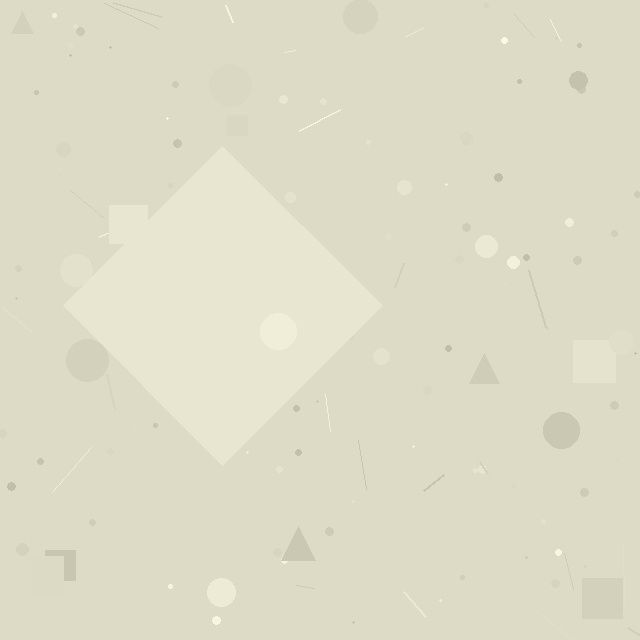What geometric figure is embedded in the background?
A diamond is embedded in the background.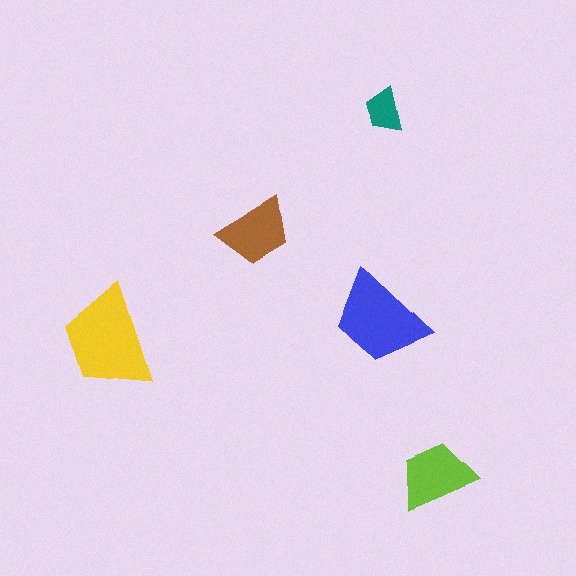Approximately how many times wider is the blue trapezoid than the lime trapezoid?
About 1.5 times wider.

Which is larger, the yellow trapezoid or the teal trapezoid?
The yellow one.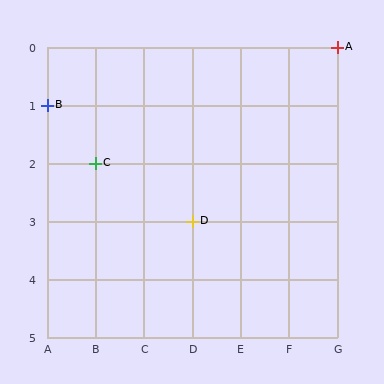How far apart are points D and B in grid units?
Points D and B are 3 columns and 2 rows apart (about 3.6 grid units diagonally).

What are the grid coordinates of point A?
Point A is at grid coordinates (G, 0).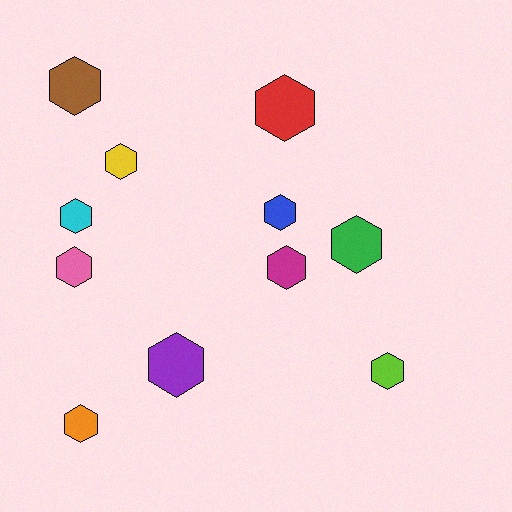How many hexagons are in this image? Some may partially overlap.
There are 11 hexagons.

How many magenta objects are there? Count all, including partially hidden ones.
There is 1 magenta object.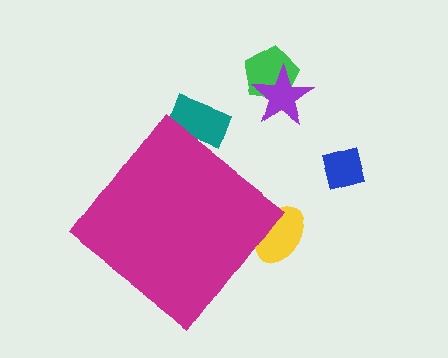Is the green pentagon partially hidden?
No, the green pentagon is fully visible.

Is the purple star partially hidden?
No, the purple star is fully visible.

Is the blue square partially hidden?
No, the blue square is fully visible.